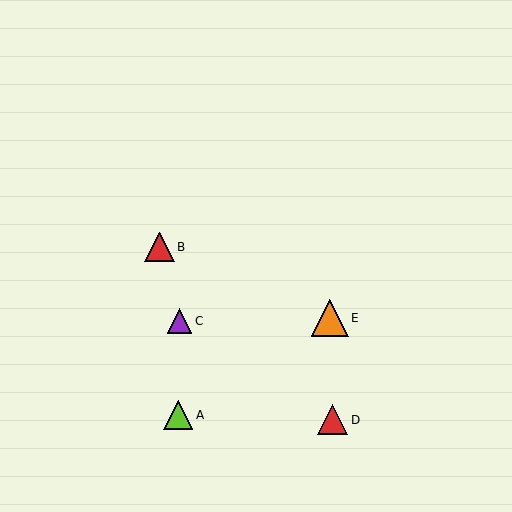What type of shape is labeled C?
Shape C is a purple triangle.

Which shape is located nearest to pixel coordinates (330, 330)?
The orange triangle (labeled E) at (330, 318) is nearest to that location.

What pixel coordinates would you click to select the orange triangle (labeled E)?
Click at (330, 318) to select the orange triangle E.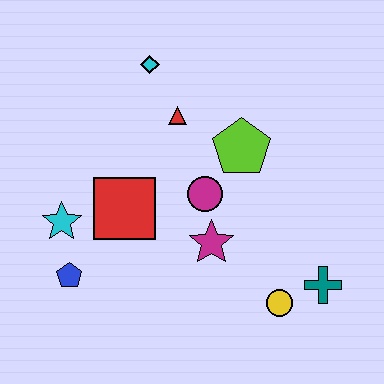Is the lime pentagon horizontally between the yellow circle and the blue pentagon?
Yes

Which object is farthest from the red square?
The teal cross is farthest from the red square.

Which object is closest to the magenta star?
The magenta circle is closest to the magenta star.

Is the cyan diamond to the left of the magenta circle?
Yes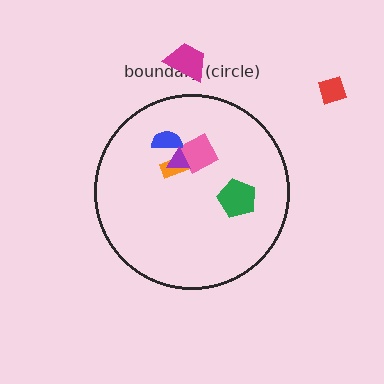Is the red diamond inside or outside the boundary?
Outside.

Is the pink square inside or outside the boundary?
Inside.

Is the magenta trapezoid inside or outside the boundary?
Outside.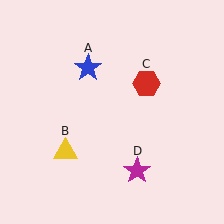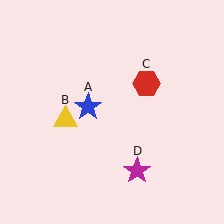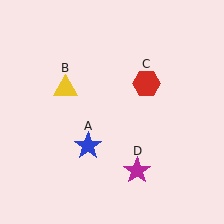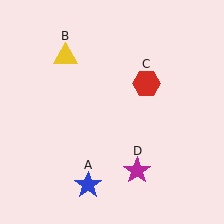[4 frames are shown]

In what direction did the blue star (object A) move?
The blue star (object A) moved down.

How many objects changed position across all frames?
2 objects changed position: blue star (object A), yellow triangle (object B).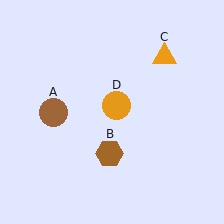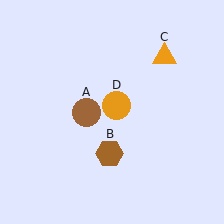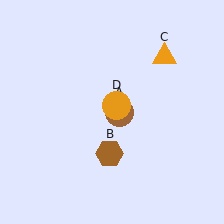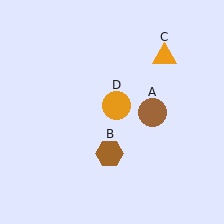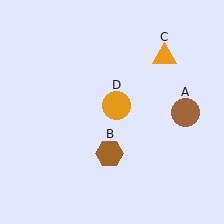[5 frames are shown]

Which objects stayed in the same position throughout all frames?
Brown hexagon (object B) and orange triangle (object C) and orange circle (object D) remained stationary.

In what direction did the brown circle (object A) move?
The brown circle (object A) moved right.